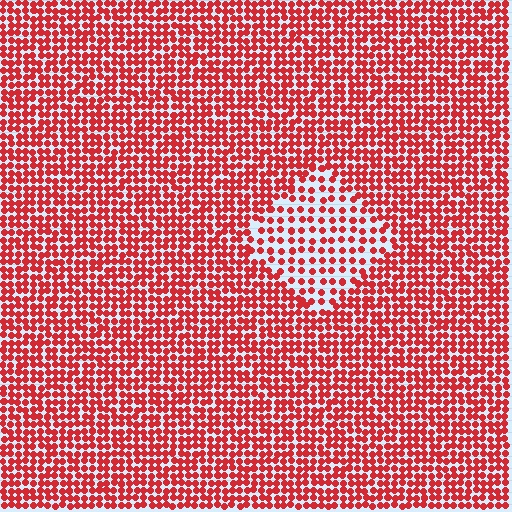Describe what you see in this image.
The image contains small red elements arranged at two different densities. A diamond-shaped region is visible where the elements are less densely packed than the surrounding area.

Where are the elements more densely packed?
The elements are more densely packed outside the diamond boundary.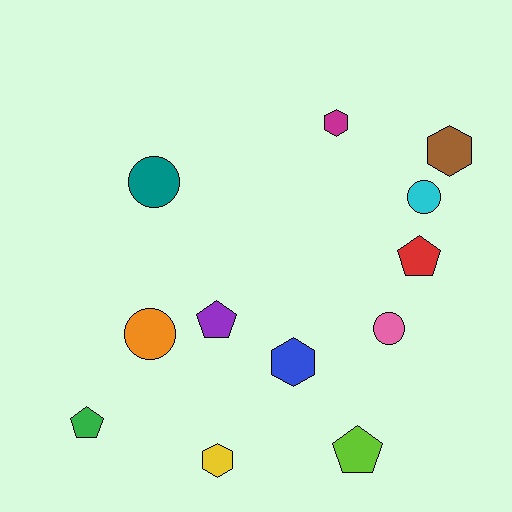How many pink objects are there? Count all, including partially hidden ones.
There is 1 pink object.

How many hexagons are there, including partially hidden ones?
There are 4 hexagons.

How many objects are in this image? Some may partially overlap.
There are 12 objects.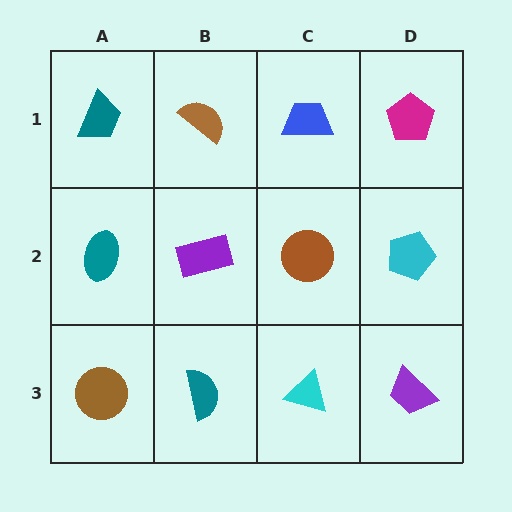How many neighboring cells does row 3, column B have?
3.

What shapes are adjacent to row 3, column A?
A teal ellipse (row 2, column A), a teal semicircle (row 3, column B).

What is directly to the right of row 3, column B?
A cyan triangle.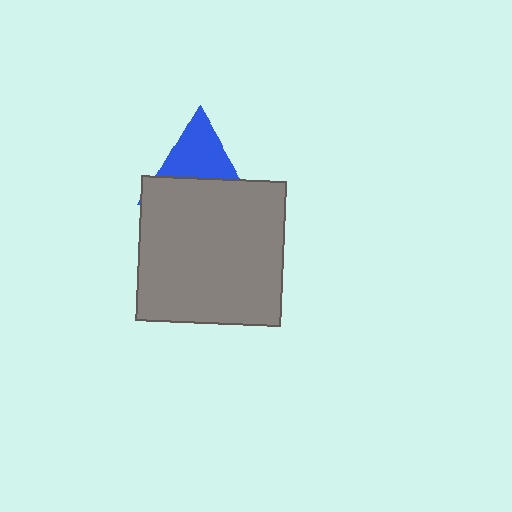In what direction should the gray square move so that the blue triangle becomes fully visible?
The gray square should move down. That is the shortest direction to clear the overlap and leave the blue triangle fully visible.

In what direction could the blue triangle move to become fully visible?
The blue triangle could move up. That would shift it out from behind the gray square entirely.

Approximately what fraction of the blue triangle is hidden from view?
Roughly 50% of the blue triangle is hidden behind the gray square.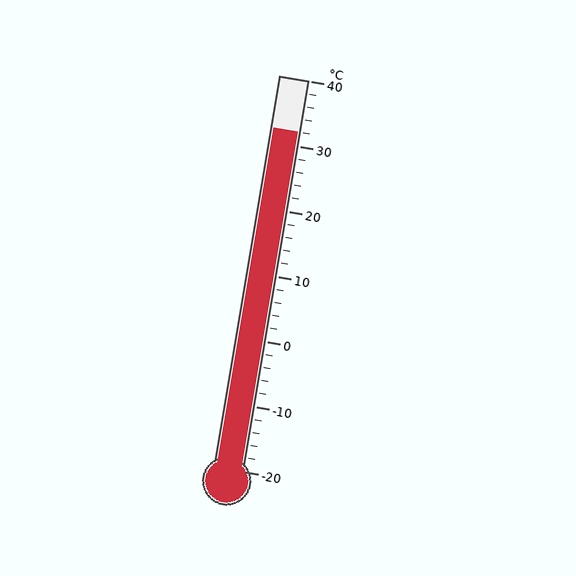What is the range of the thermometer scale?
The thermometer scale ranges from -20°C to 40°C.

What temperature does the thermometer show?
The thermometer shows approximately 32°C.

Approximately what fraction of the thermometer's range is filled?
The thermometer is filled to approximately 85% of its range.